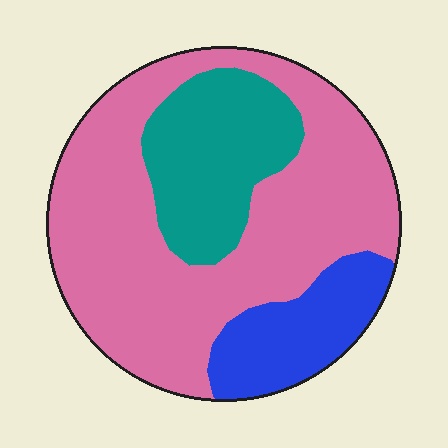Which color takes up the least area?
Blue, at roughly 15%.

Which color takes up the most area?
Pink, at roughly 65%.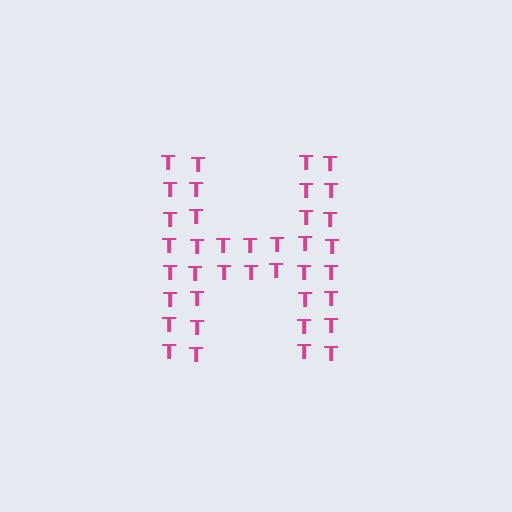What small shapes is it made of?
It is made of small letter T's.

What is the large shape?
The large shape is the letter H.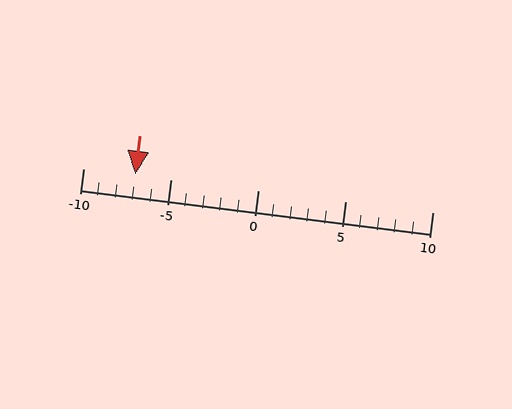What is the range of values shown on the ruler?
The ruler shows values from -10 to 10.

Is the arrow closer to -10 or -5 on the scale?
The arrow is closer to -5.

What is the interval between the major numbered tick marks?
The major tick marks are spaced 5 units apart.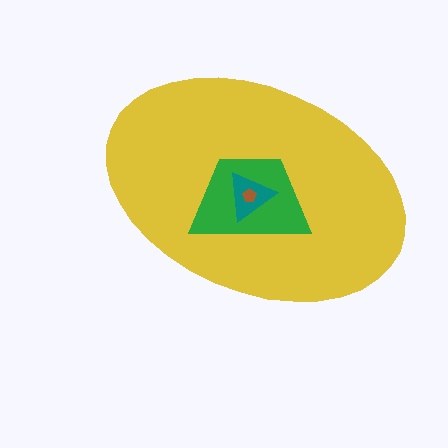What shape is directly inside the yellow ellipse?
The green trapezoid.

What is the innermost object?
The brown pentagon.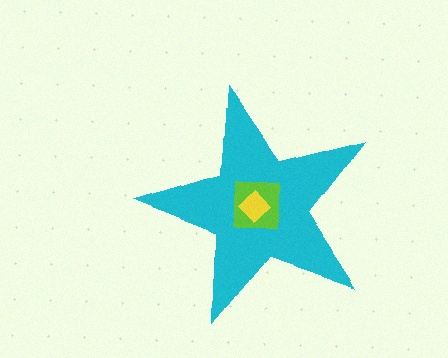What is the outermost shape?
The cyan star.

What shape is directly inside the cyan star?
The lime square.